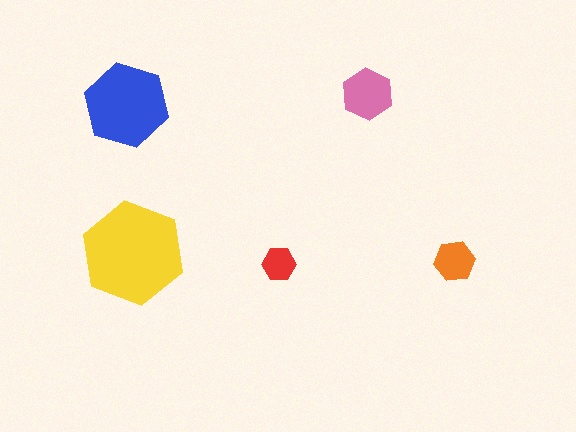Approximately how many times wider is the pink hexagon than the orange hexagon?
About 1.5 times wider.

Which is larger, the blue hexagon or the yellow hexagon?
The yellow one.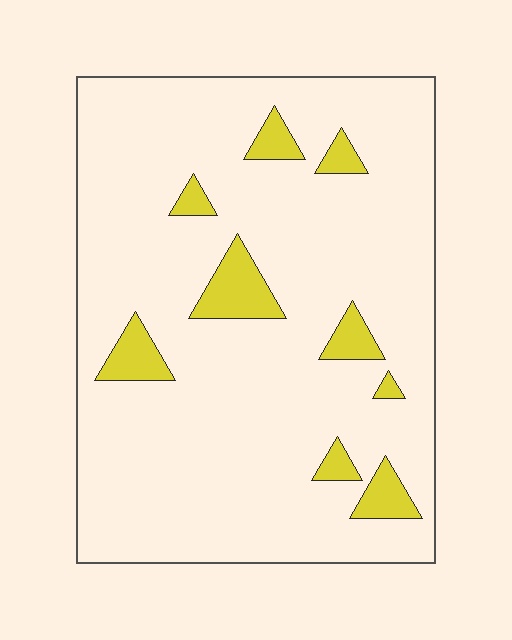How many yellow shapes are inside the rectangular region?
9.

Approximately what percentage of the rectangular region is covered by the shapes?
Approximately 10%.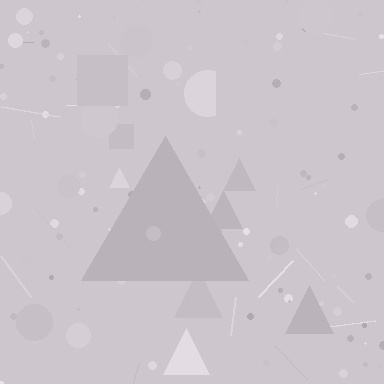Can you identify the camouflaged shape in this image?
The camouflaged shape is a triangle.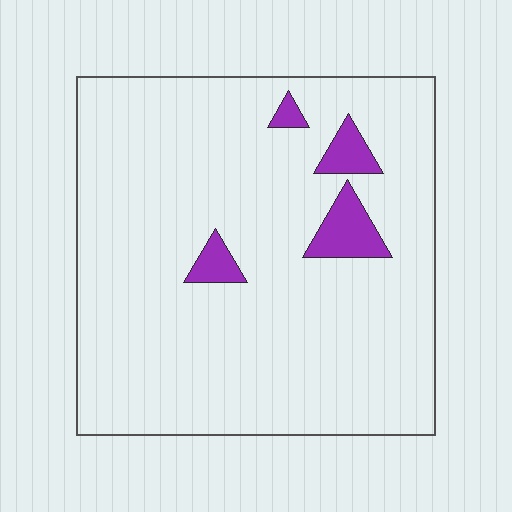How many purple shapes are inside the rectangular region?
4.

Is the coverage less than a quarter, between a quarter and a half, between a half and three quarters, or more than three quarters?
Less than a quarter.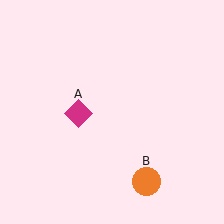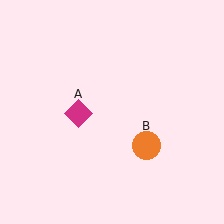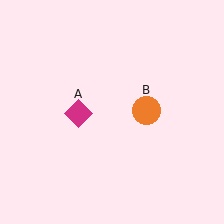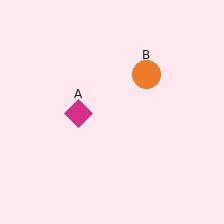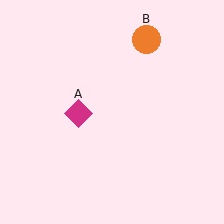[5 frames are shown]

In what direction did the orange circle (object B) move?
The orange circle (object B) moved up.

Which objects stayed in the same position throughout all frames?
Magenta diamond (object A) remained stationary.